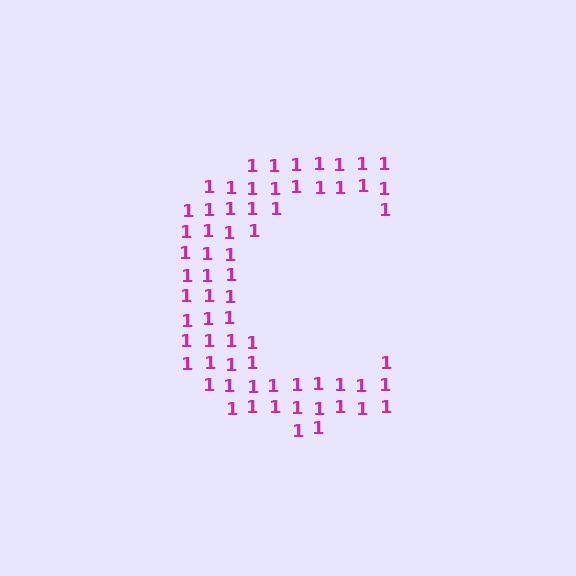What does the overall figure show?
The overall figure shows the letter C.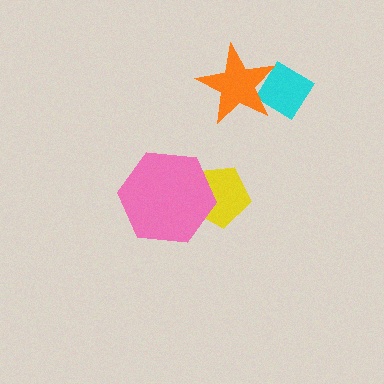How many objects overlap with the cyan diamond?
1 object overlaps with the cyan diamond.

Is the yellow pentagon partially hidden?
Yes, it is partially covered by another shape.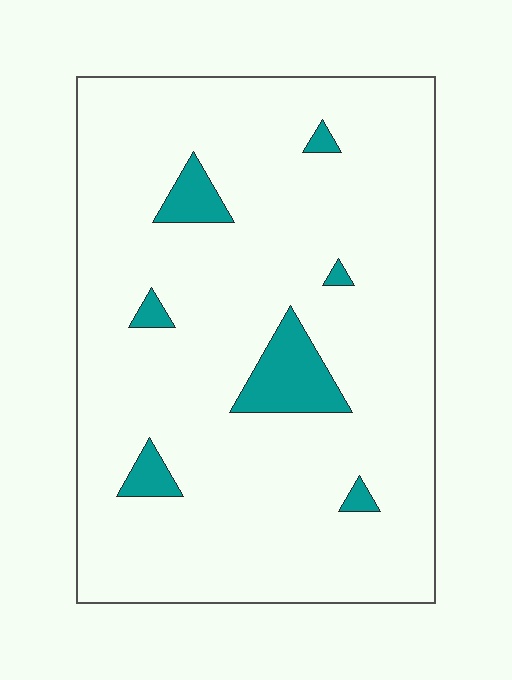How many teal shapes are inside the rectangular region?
7.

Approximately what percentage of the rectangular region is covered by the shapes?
Approximately 10%.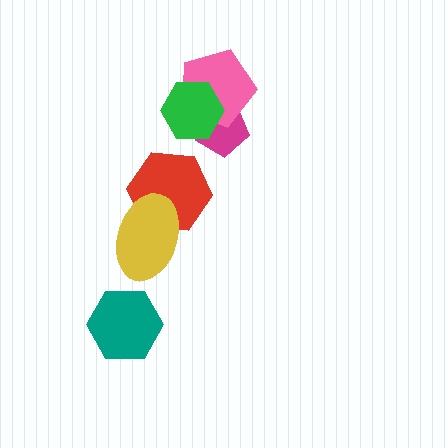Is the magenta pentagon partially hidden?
Yes, it is partially covered by another shape.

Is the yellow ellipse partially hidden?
No, no other shape covers it.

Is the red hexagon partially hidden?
Yes, it is partially covered by another shape.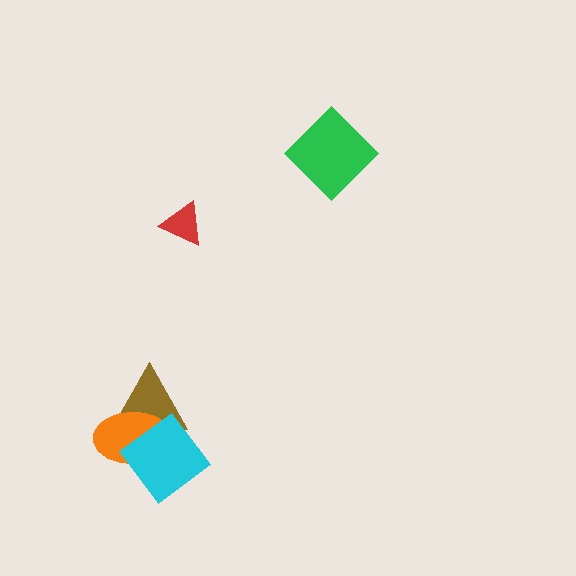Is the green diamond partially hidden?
No, no other shape covers it.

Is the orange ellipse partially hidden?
Yes, it is partially covered by another shape.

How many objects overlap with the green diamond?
0 objects overlap with the green diamond.